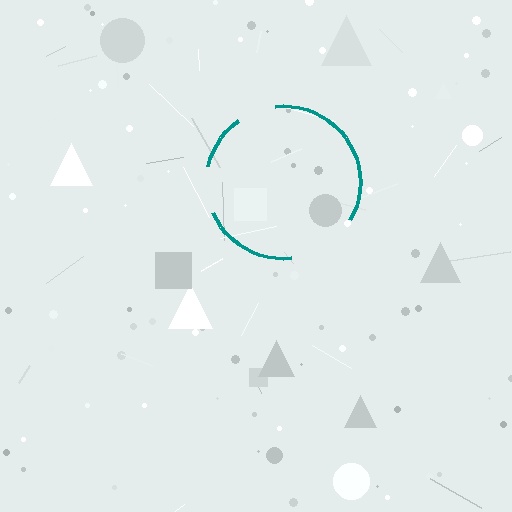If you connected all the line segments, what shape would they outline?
They would outline a circle.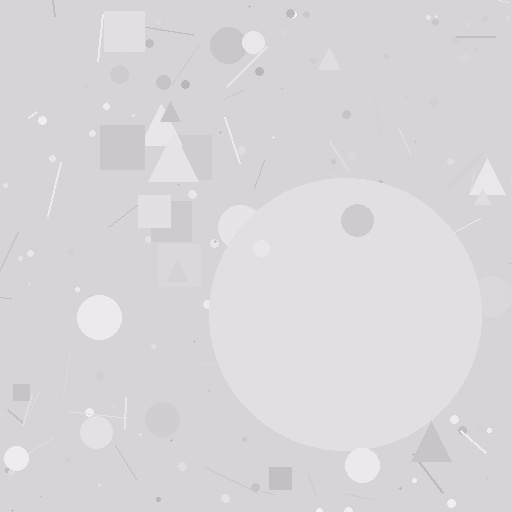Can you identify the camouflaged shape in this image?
The camouflaged shape is a circle.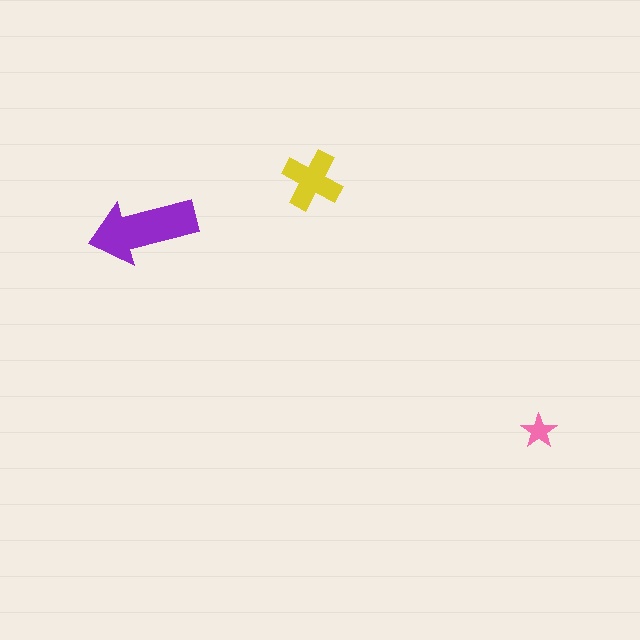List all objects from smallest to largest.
The pink star, the yellow cross, the purple arrow.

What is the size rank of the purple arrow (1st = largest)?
1st.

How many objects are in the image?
There are 3 objects in the image.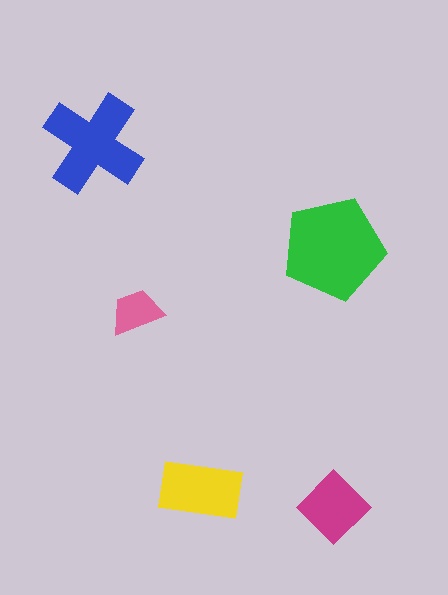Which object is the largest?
The green pentagon.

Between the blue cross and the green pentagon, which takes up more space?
The green pentagon.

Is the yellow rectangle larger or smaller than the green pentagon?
Smaller.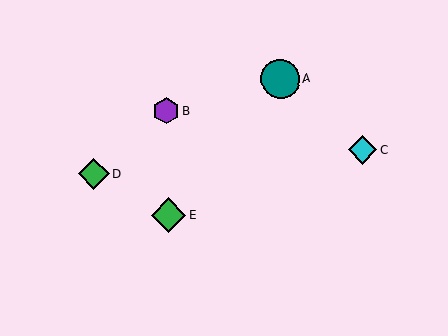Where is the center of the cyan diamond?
The center of the cyan diamond is at (363, 150).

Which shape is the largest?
The teal circle (labeled A) is the largest.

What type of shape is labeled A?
Shape A is a teal circle.